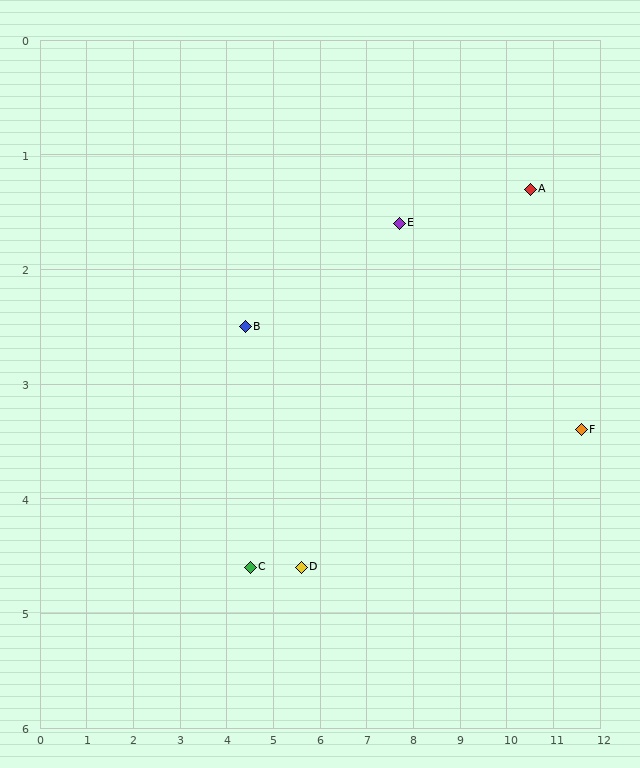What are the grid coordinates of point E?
Point E is at approximately (7.7, 1.6).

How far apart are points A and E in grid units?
Points A and E are about 2.8 grid units apart.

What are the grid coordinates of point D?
Point D is at approximately (5.6, 4.6).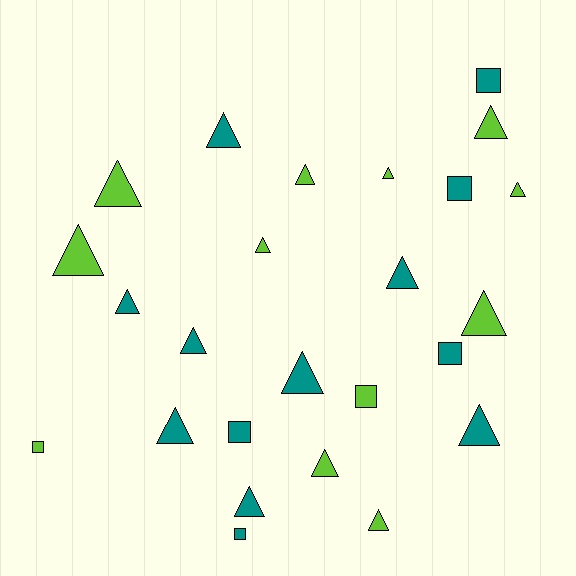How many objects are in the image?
There are 25 objects.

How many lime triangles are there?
There are 10 lime triangles.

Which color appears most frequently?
Teal, with 13 objects.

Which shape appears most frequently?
Triangle, with 18 objects.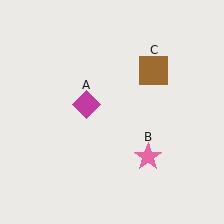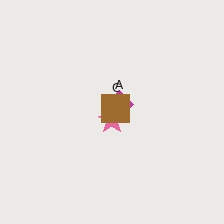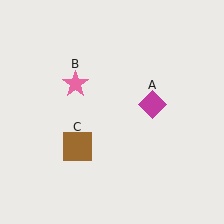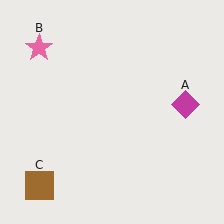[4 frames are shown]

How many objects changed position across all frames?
3 objects changed position: magenta diamond (object A), pink star (object B), brown square (object C).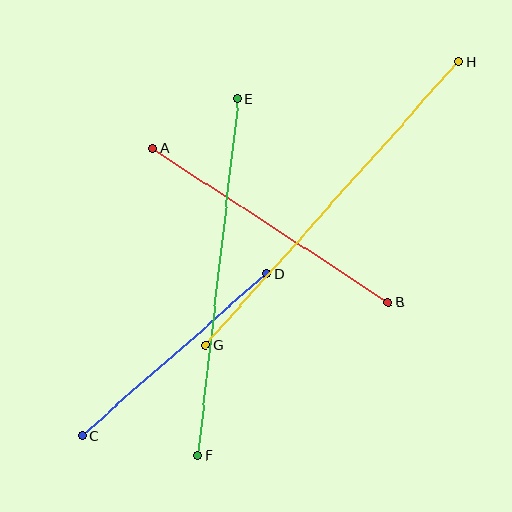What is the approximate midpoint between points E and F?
The midpoint is at approximately (218, 277) pixels.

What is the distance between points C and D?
The distance is approximately 246 pixels.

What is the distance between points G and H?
The distance is approximately 380 pixels.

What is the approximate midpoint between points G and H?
The midpoint is at approximately (332, 203) pixels.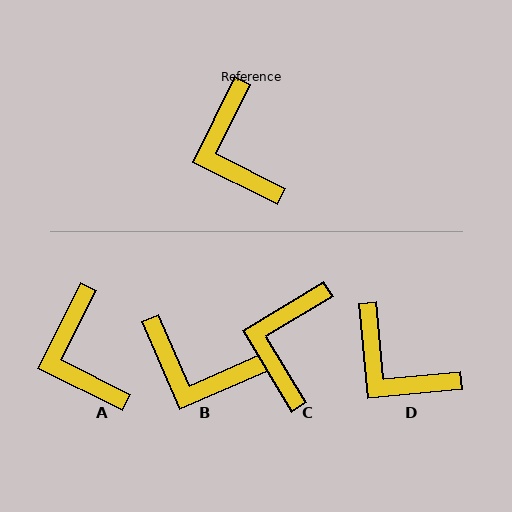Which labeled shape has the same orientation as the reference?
A.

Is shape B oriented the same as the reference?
No, it is off by about 50 degrees.